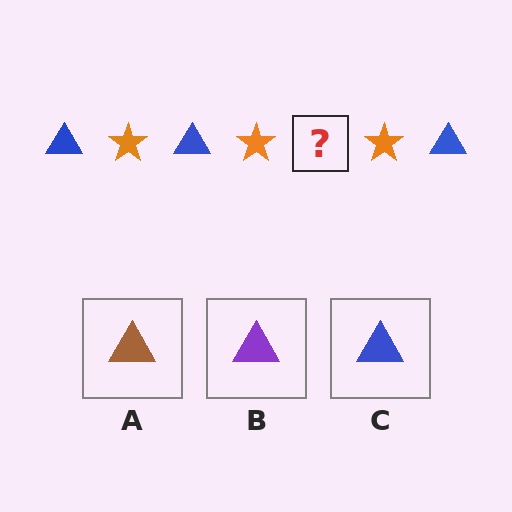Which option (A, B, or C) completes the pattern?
C.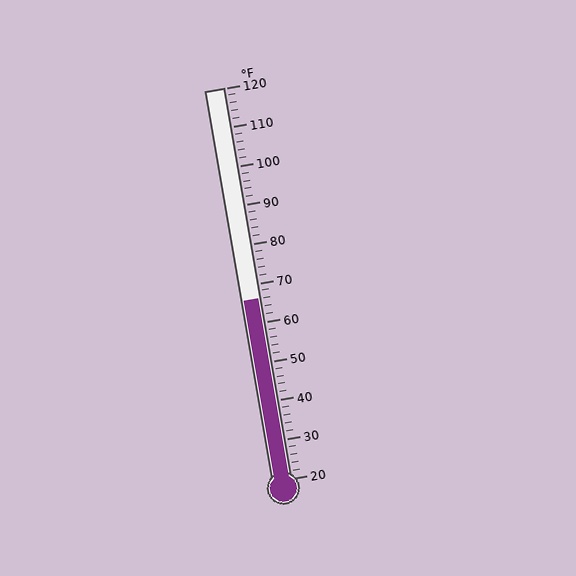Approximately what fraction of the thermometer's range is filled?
The thermometer is filled to approximately 45% of its range.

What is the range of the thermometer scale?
The thermometer scale ranges from 20°F to 120°F.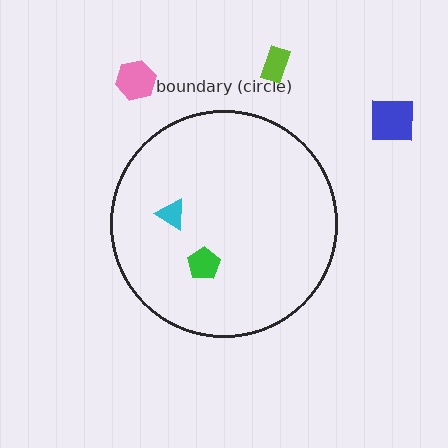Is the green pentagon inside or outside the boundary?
Inside.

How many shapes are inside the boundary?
2 inside, 3 outside.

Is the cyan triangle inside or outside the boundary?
Inside.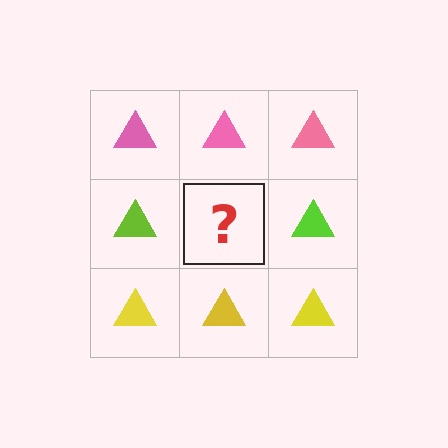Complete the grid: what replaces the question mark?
The question mark should be replaced with a lime triangle.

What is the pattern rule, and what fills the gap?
The rule is that each row has a consistent color. The gap should be filled with a lime triangle.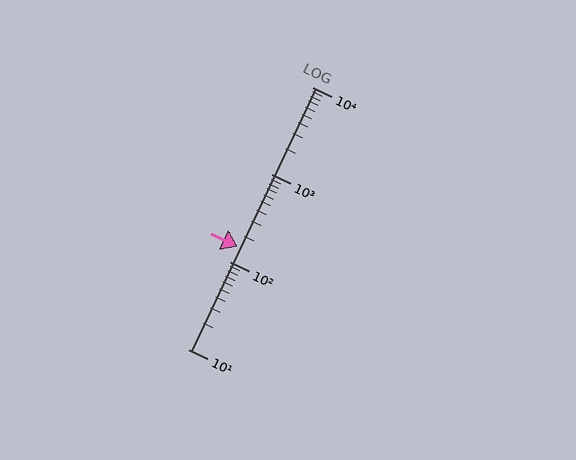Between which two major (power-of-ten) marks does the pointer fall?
The pointer is between 100 and 1000.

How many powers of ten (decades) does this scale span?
The scale spans 3 decades, from 10 to 10000.